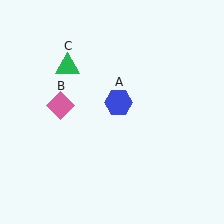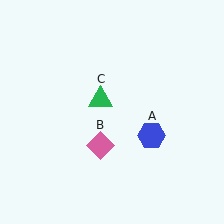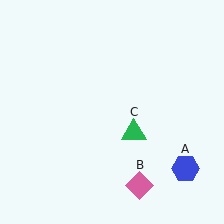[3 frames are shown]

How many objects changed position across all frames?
3 objects changed position: blue hexagon (object A), pink diamond (object B), green triangle (object C).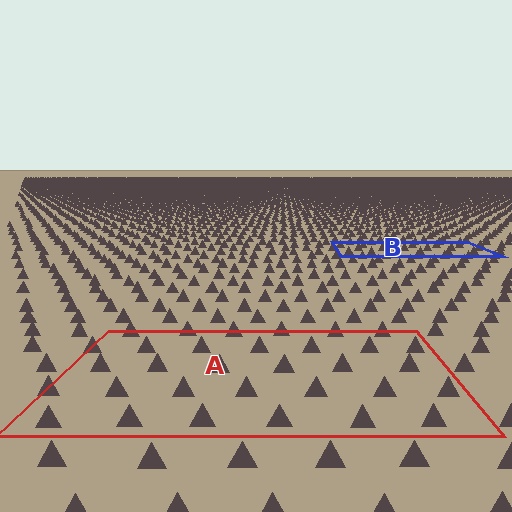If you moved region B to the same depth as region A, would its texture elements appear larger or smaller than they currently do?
They would appear larger. At a closer depth, the same texture elements are projected at a bigger on-screen size.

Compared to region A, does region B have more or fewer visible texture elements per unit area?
Region B has more texture elements per unit area — they are packed more densely because it is farther away.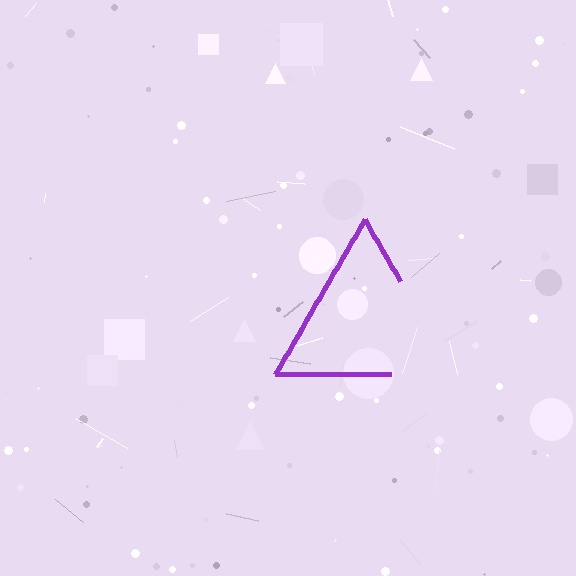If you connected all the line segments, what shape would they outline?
They would outline a triangle.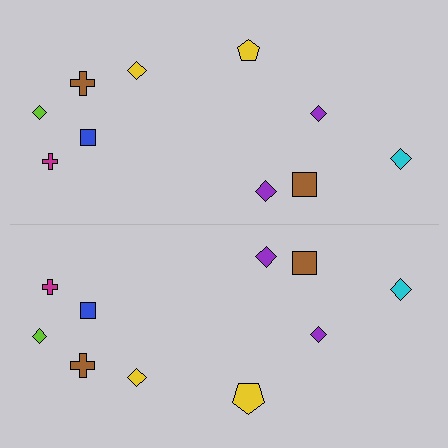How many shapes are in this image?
There are 20 shapes in this image.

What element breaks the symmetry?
The yellow pentagon on the bottom side has a different size than its mirror counterpart.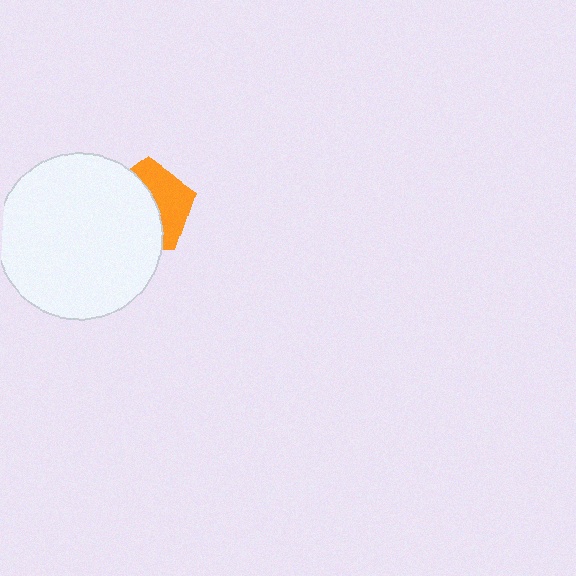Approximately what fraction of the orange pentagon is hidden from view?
Roughly 58% of the orange pentagon is hidden behind the white circle.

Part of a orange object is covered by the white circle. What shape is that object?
It is a pentagon.